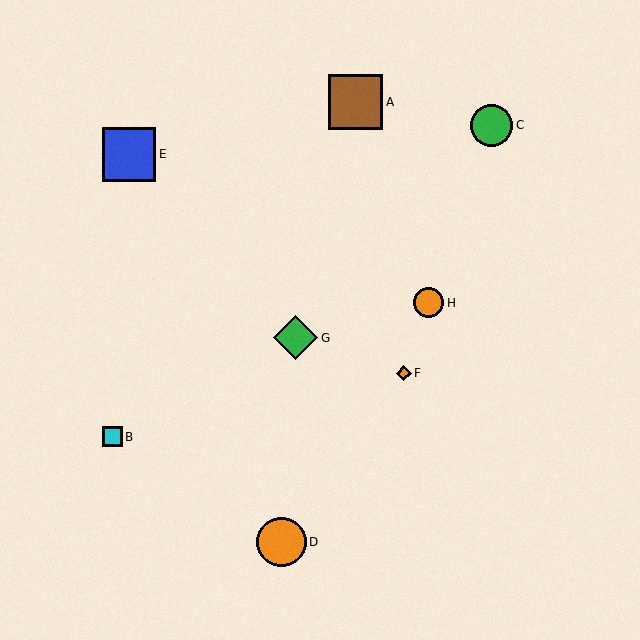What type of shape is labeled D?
Shape D is an orange circle.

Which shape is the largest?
The brown square (labeled A) is the largest.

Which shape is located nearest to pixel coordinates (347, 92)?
The brown square (labeled A) at (355, 102) is nearest to that location.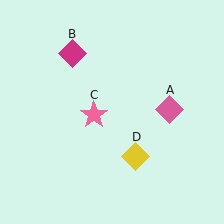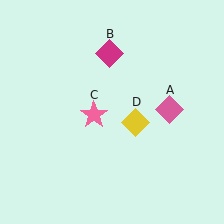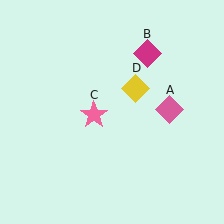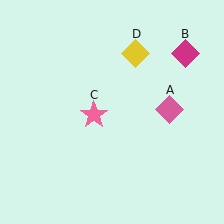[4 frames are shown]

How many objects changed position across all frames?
2 objects changed position: magenta diamond (object B), yellow diamond (object D).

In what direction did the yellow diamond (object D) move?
The yellow diamond (object D) moved up.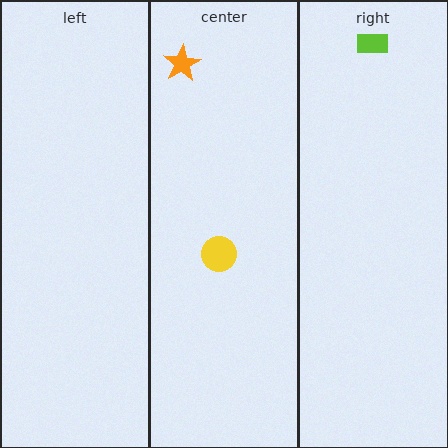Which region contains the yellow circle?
The center region.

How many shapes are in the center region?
2.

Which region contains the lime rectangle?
The right region.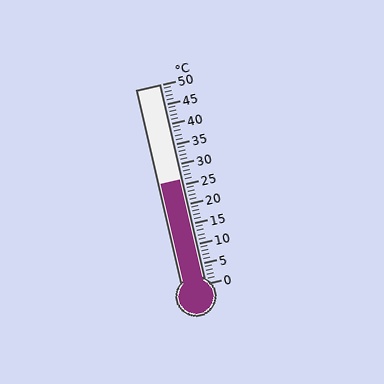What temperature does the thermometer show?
The thermometer shows approximately 26°C.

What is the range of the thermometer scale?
The thermometer scale ranges from 0°C to 50°C.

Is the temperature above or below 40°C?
The temperature is below 40°C.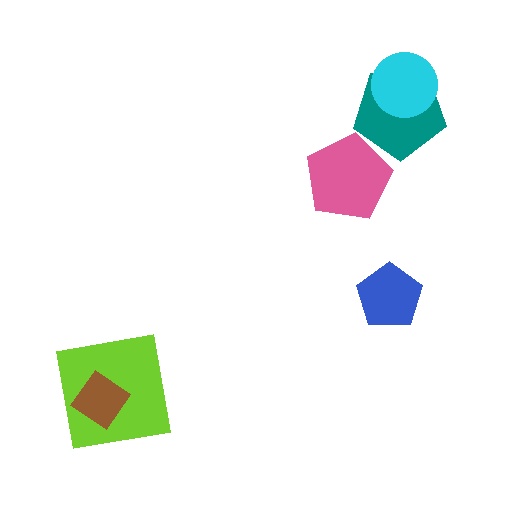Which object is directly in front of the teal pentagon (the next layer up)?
The pink pentagon is directly in front of the teal pentagon.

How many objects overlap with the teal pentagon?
2 objects overlap with the teal pentagon.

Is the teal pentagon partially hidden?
Yes, it is partially covered by another shape.